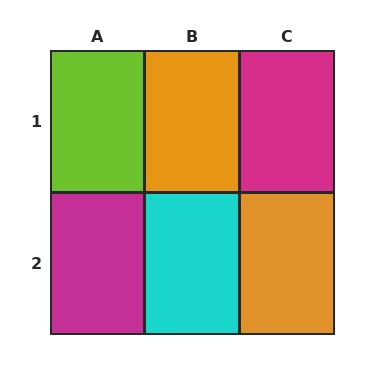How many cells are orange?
2 cells are orange.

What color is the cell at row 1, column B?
Orange.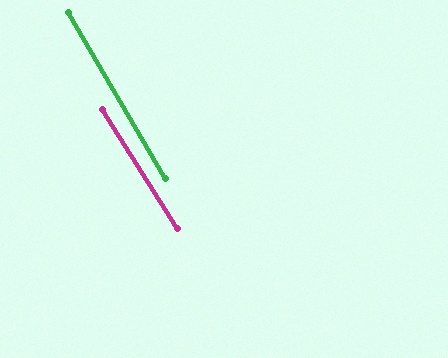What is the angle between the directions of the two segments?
Approximately 2 degrees.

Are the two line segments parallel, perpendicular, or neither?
Parallel — their directions differ by only 1.9°.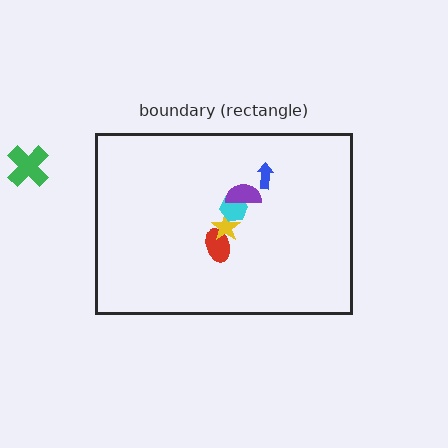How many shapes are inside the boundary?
5 inside, 1 outside.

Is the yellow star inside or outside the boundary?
Inside.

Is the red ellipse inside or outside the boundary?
Inside.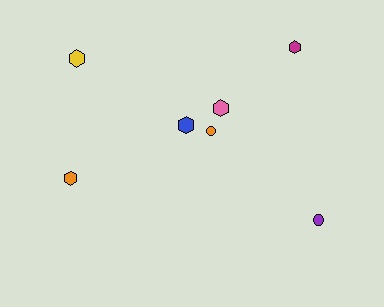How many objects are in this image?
There are 7 objects.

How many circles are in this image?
There are 2 circles.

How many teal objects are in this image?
There are no teal objects.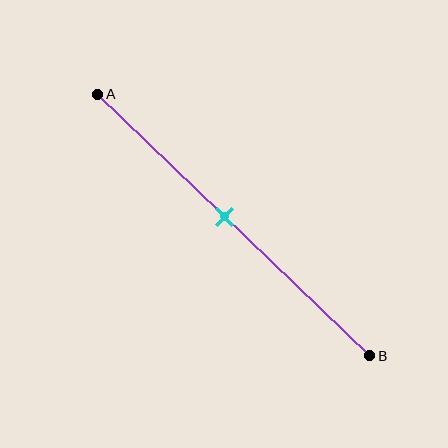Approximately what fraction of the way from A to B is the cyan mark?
The cyan mark is approximately 45% of the way from A to B.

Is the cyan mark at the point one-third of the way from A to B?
No, the mark is at about 45% from A, not at the 33% one-third point.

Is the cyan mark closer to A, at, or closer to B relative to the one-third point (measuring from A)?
The cyan mark is closer to point B than the one-third point of segment AB.